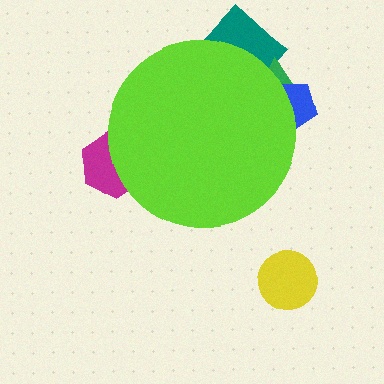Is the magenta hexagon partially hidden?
Yes, the magenta hexagon is partially hidden behind the lime circle.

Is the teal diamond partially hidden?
Yes, the teal diamond is partially hidden behind the lime circle.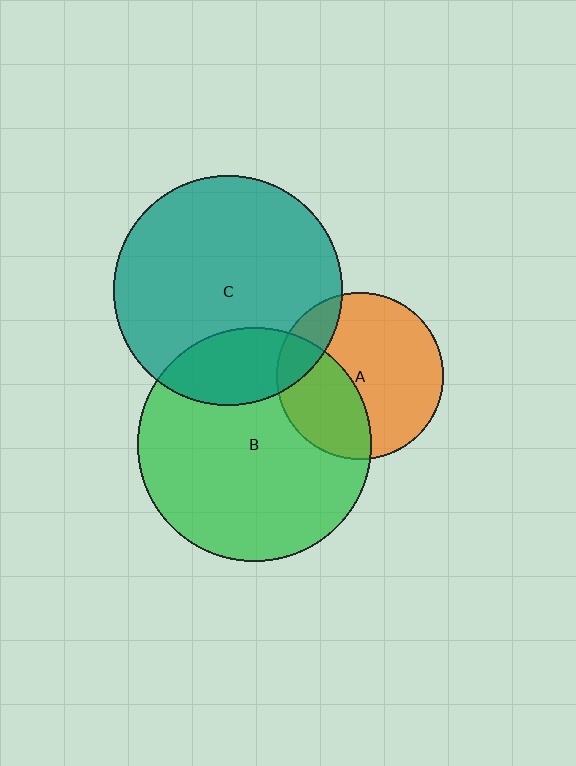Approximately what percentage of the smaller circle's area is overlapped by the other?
Approximately 20%.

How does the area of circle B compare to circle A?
Approximately 2.0 times.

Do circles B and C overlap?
Yes.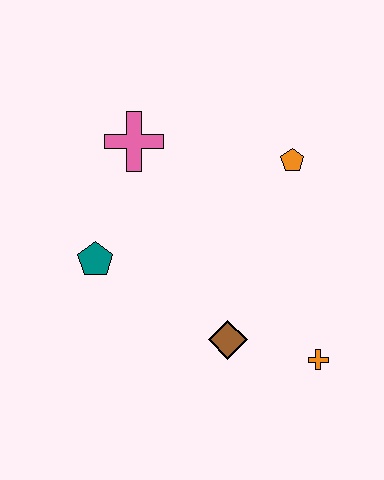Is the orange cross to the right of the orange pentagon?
Yes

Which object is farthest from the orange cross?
The pink cross is farthest from the orange cross.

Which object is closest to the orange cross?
The brown diamond is closest to the orange cross.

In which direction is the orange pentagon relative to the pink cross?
The orange pentagon is to the right of the pink cross.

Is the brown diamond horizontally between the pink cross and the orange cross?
Yes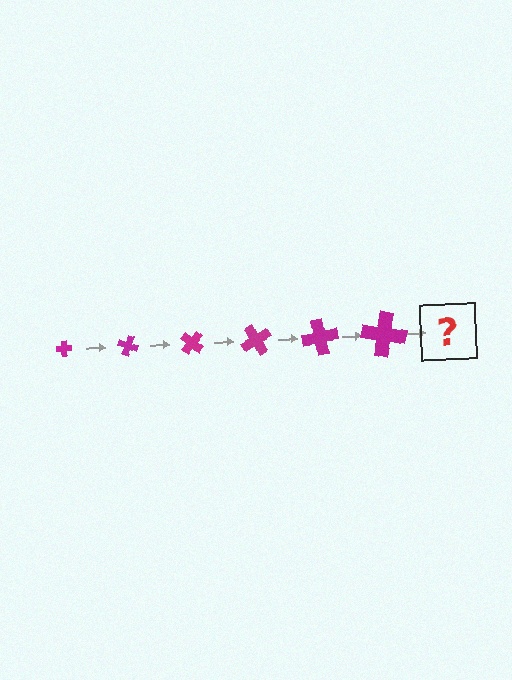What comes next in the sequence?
The next element should be a cross, larger than the previous one and rotated 120 degrees from the start.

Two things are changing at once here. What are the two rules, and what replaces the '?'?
The two rules are that the cross grows larger each step and it rotates 20 degrees each step. The '?' should be a cross, larger than the previous one and rotated 120 degrees from the start.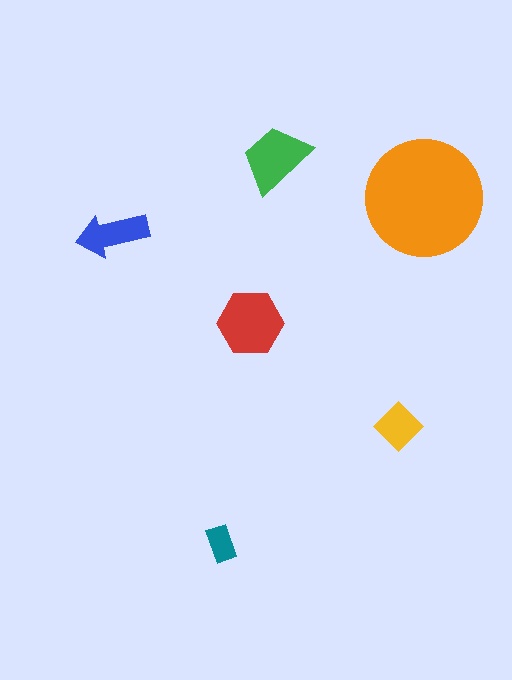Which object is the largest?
The orange circle.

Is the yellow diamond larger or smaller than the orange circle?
Smaller.